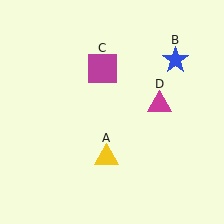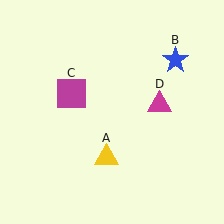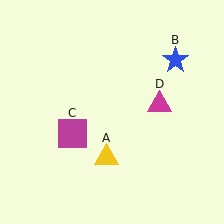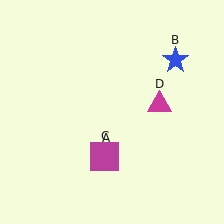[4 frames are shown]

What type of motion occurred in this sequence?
The magenta square (object C) rotated counterclockwise around the center of the scene.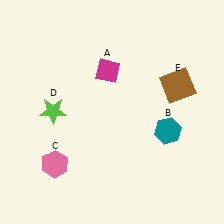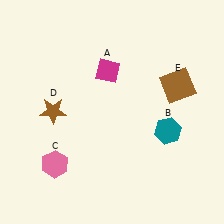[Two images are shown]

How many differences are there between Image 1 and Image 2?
There is 1 difference between the two images.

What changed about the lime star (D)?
In Image 1, D is lime. In Image 2, it changed to brown.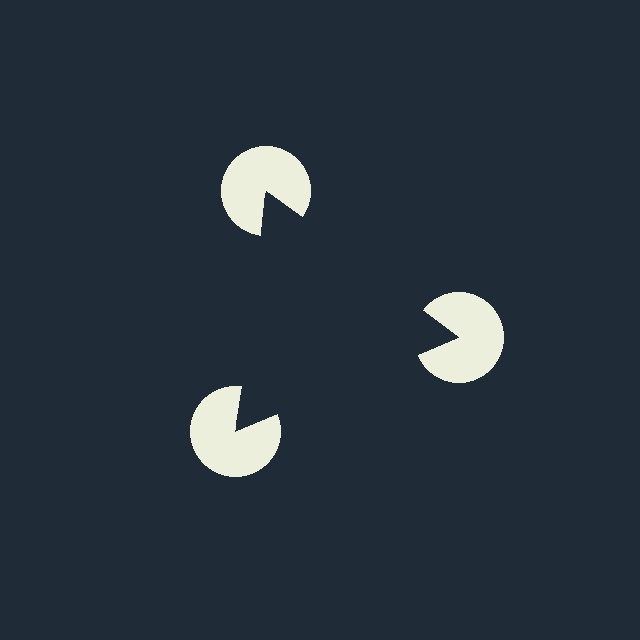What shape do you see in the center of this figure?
An illusory triangle — its edges are inferred from the aligned wedge cuts in the pac-man discs, not physically drawn.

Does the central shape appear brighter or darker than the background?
It typically appears slightly darker than the background, even though no actual brightness change is drawn.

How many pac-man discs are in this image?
There are 3 — one at each vertex of the illusory triangle.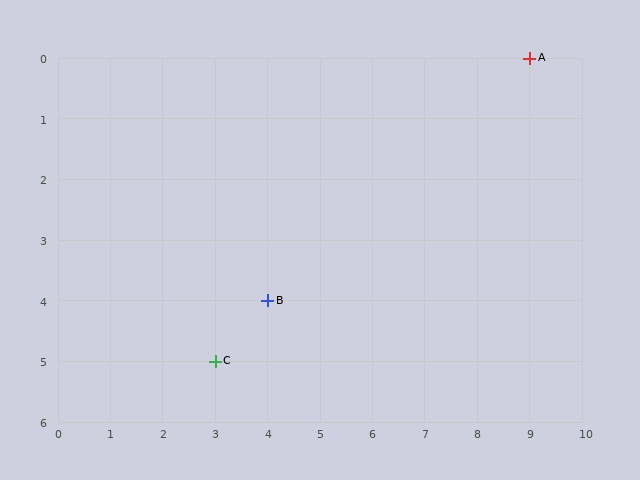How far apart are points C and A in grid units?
Points C and A are 6 columns and 5 rows apart (about 7.8 grid units diagonally).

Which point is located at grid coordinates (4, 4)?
Point B is at (4, 4).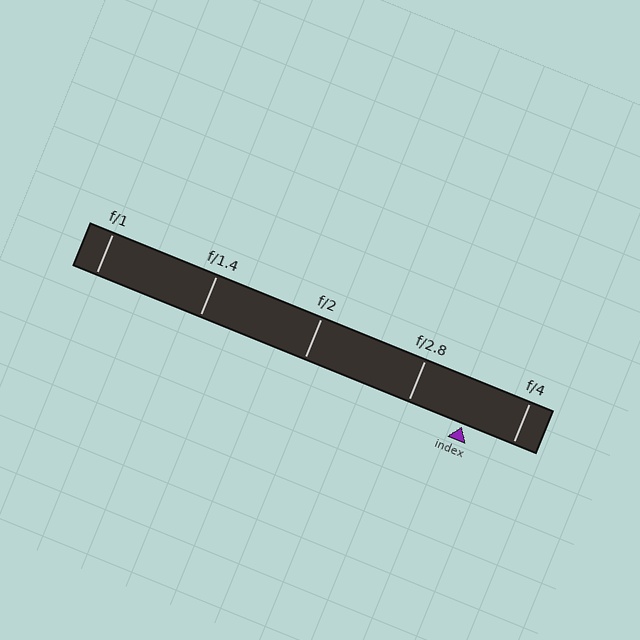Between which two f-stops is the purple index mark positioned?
The index mark is between f/2.8 and f/4.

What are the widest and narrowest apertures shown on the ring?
The widest aperture shown is f/1 and the narrowest is f/4.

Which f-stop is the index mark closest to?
The index mark is closest to f/4.